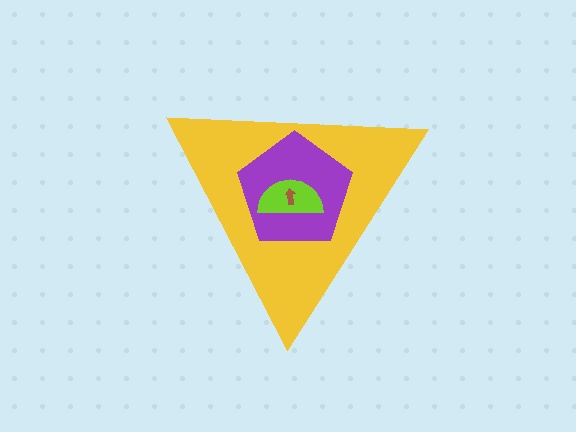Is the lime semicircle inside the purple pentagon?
Yes.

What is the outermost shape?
The yellow triangle.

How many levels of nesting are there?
4.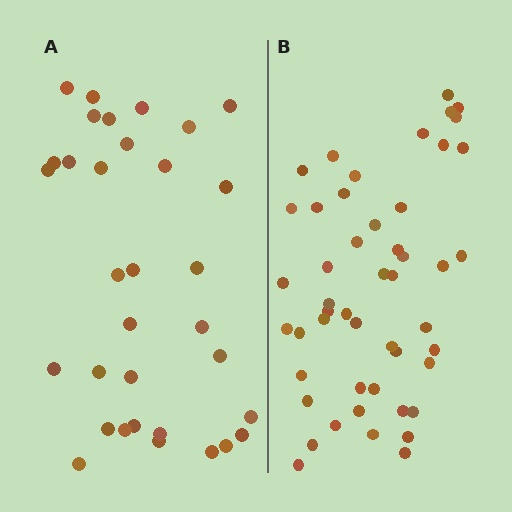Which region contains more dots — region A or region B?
Region B (the right region) has more dots.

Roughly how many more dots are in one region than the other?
Region B has approximately 15 more dots than region A.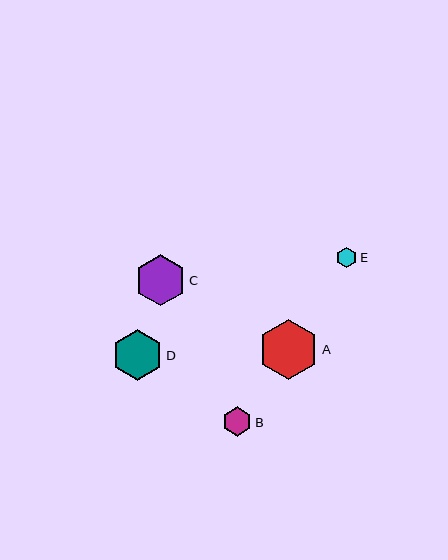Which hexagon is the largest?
Hexagon A is the largest with a size of approximately 61 pixels.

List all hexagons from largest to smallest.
From largest to smallest: A, C, D, B, E.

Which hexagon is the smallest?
Hexagon E is the smallest with a size of approximately 20 pixels.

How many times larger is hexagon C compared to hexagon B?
Hexagon C is approximately 1.8 times the size of hexagon B.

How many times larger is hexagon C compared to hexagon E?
Hexagon C is approximately 2.6 times the size of hexagon E.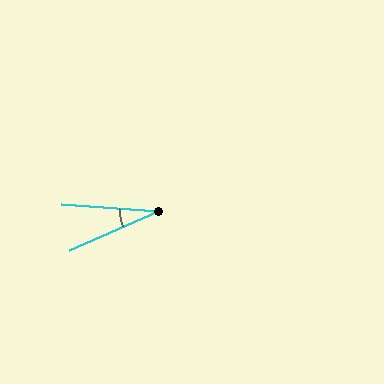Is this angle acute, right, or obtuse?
It is acute.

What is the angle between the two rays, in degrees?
Approximately 28 degrees.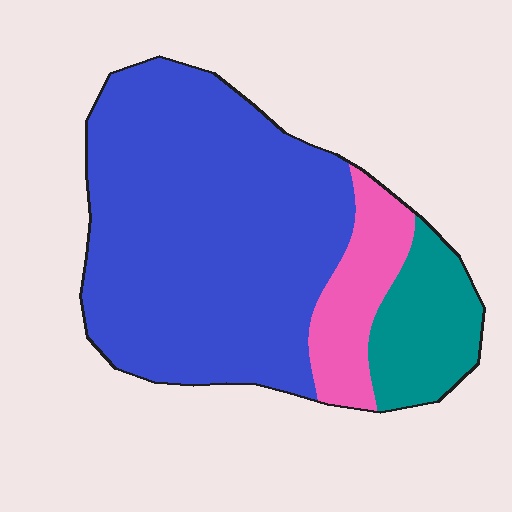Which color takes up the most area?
Blue, at roughly 70%.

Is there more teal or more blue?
Blue.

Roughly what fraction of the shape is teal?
Teal covers about 15% of the shape.